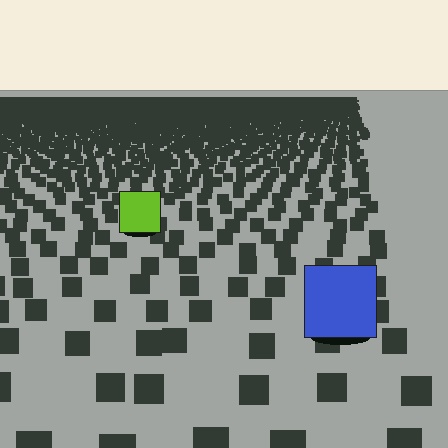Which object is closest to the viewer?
The blue square is closest. The texture marks near it are larger and more spread out.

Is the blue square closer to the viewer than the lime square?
Yes. The blue square is closer — you can tell from the texture gradient: the ground texture is coarser near it.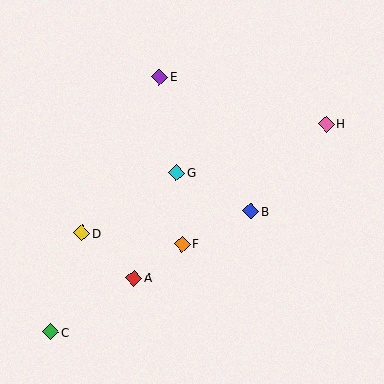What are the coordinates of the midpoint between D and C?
The midpoint between D and C is at (66, 282).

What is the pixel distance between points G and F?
The distance between G and F is 72 pixels.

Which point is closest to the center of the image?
Point G at (177, 172) is closest to the center.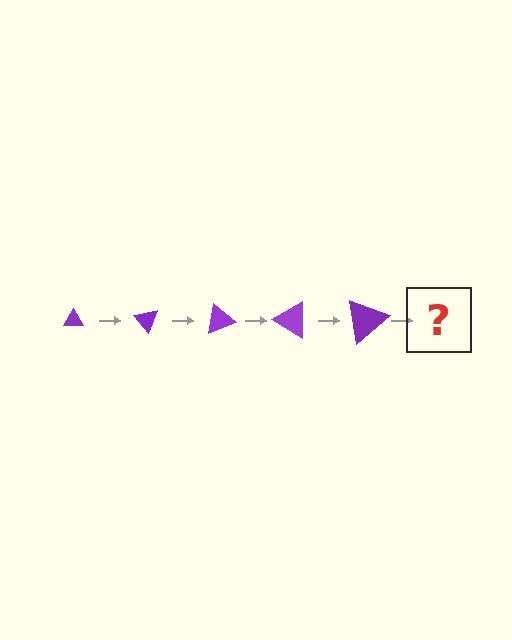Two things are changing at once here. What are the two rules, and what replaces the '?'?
The two rules are that the triangle grows larger each step and it rotates 50 degrees each step. The '?' should be a triangle, larger than the previous one and rotated 250 degrees from the start.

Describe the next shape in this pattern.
It should be a triangle, larger than the previous one and rotated 250 degrees from the start.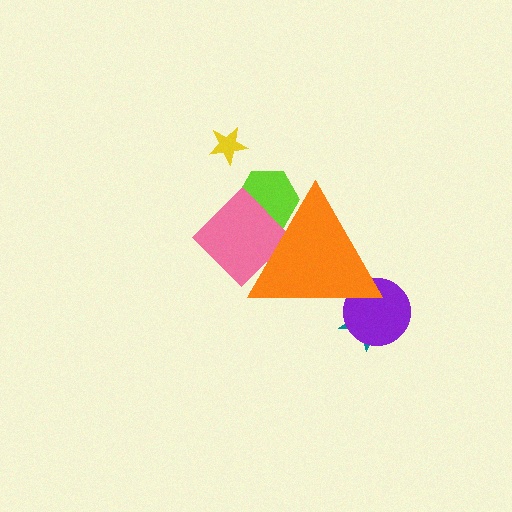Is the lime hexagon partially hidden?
Yes, the lime hexagon is partially hidden behind the orange triangle.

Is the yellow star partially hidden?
No, the yellow star is fully visible.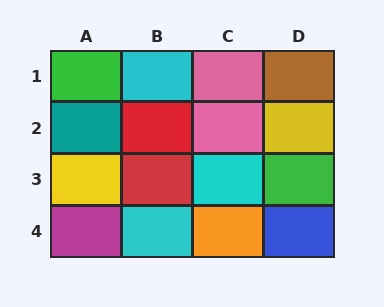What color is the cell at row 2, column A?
Teal.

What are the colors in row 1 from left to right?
Green, cyan, pink, brown.